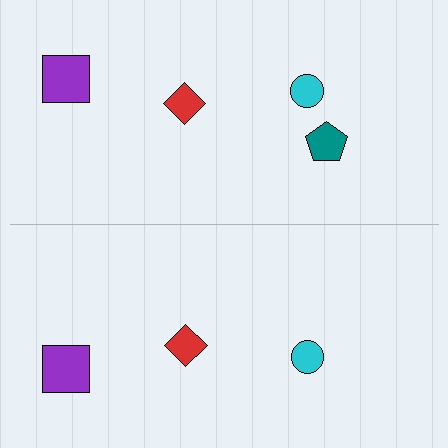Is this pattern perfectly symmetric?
No, the pattern is not perfectly symmetric. A teal pentagon is missing from the bottom side.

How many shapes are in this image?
There are 7 shapes in this image.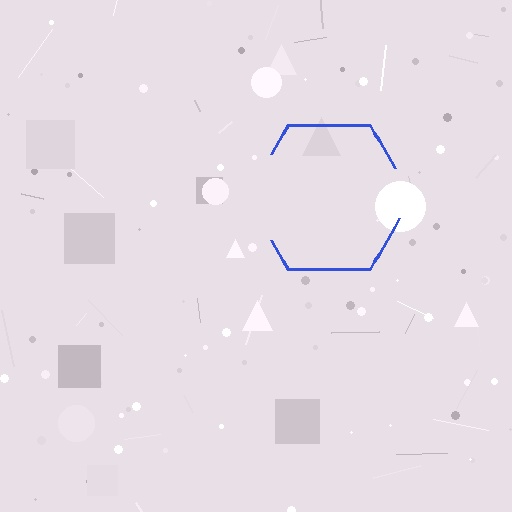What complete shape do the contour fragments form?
The contour fragments form a hexagon.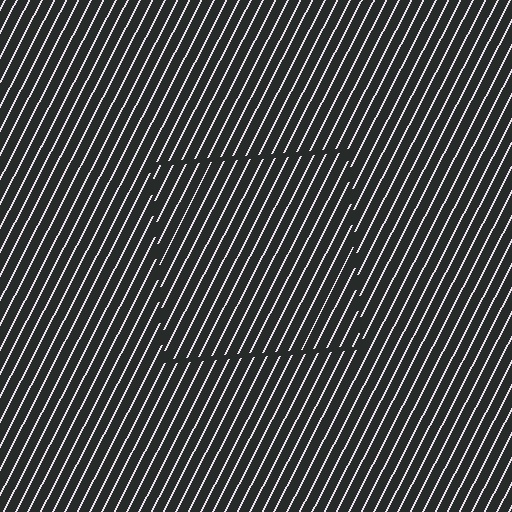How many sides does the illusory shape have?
4 sides — the line-ends trace a square.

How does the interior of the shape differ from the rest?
The interior of the shape contains the same grating, shifted by half a period — the contour is defined by the phase discontinuity where line-ends from the inner and outer gratings abut.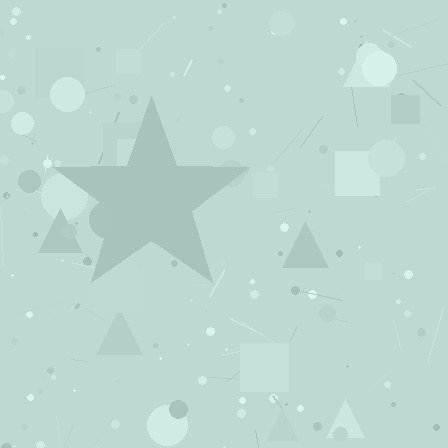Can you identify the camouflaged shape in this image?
The camouflaged shape is a star.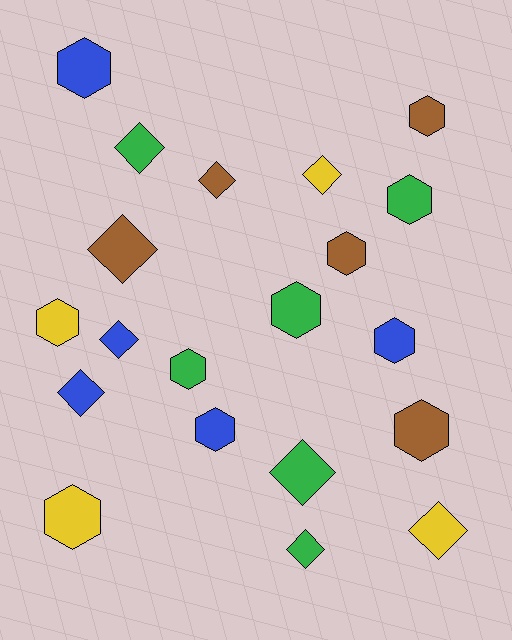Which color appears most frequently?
Green, with 6 objects.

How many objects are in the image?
There are 20 objects.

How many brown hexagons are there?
There are 3 brown hexagons.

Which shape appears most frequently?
Hexagon, with 11 objects.